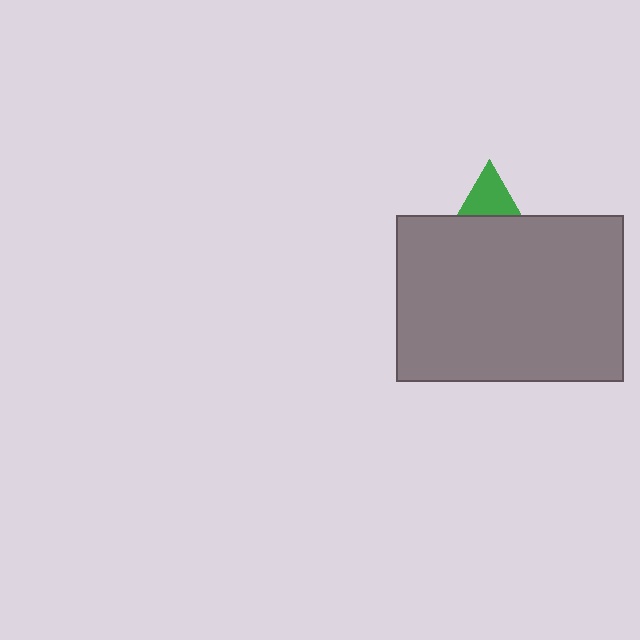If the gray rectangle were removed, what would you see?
You would see the complete green triangle.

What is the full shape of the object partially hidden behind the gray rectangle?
The partially hidden object is a green triangle.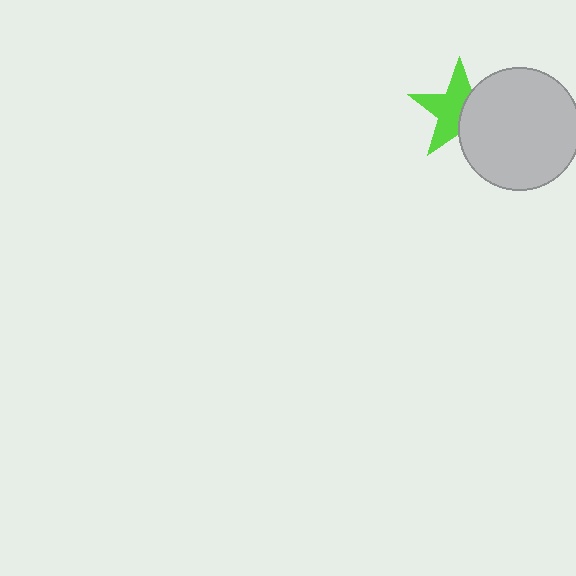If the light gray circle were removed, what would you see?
You would see the complete lime star.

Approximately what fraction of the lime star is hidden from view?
Roughly 42% of the lime star is hidden behind the light gray circle.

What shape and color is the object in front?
The object in front is a light gray circle.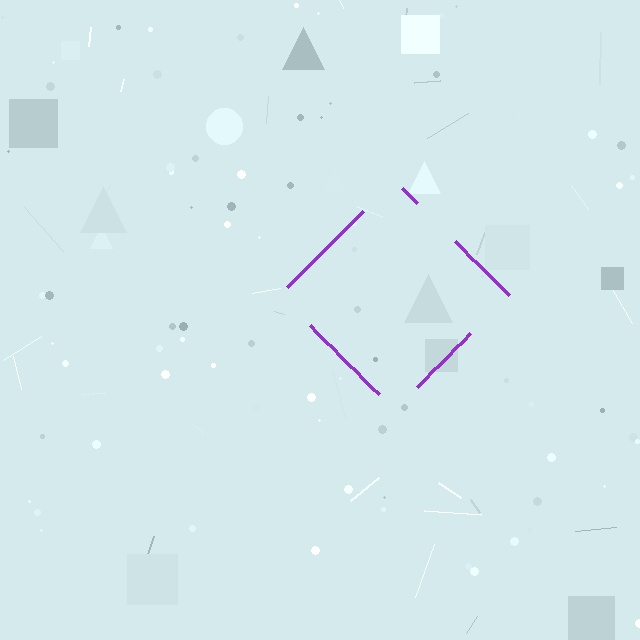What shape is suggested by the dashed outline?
The dashed outline suggests a diamond.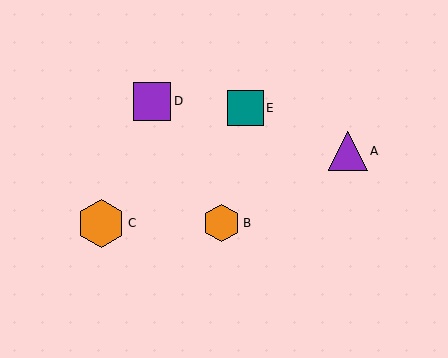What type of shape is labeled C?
Shape C is an orange hexagon.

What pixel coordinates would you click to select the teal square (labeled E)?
Click at (245, 108) to select the teal square E.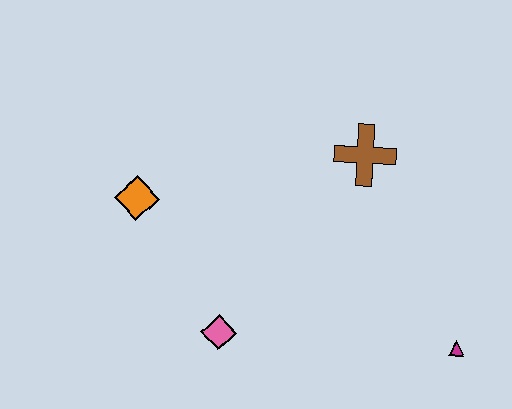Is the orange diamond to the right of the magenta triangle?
No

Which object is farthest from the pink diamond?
The magenta triangle is farthest from the pink diamond.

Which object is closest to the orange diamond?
The pink diamond is closest to the orange diamond.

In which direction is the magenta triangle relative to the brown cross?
The magenta triangle is below the brown cross.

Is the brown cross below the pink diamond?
No